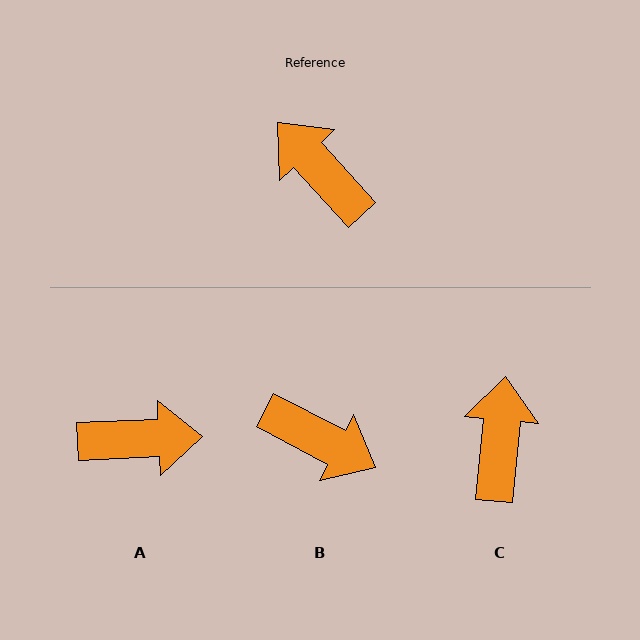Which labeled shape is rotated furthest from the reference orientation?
B, about 160 degrees away.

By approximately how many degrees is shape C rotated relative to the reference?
Approximately 48 degrees clockwise.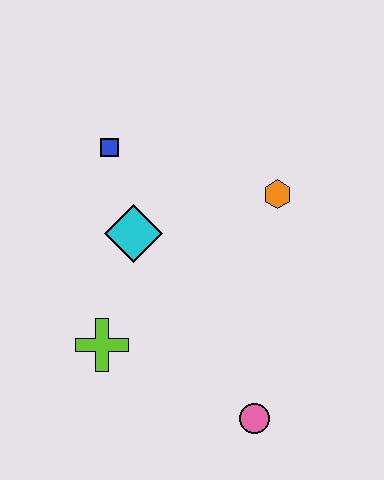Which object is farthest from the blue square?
The pink circle is farthest from the blue square.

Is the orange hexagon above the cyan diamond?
Yes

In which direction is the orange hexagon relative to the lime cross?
The orange hexagon is to the right of the lime cross.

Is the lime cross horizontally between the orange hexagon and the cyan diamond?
No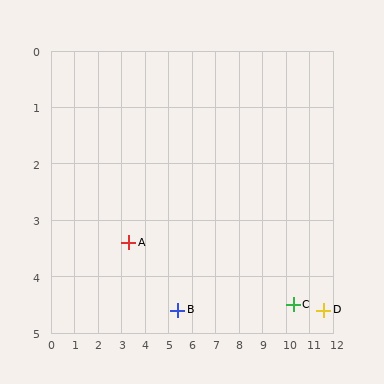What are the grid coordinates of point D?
Point D is at approximately (11.6, 4.6).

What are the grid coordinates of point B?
Point B is at approximately (5.4, 4.6).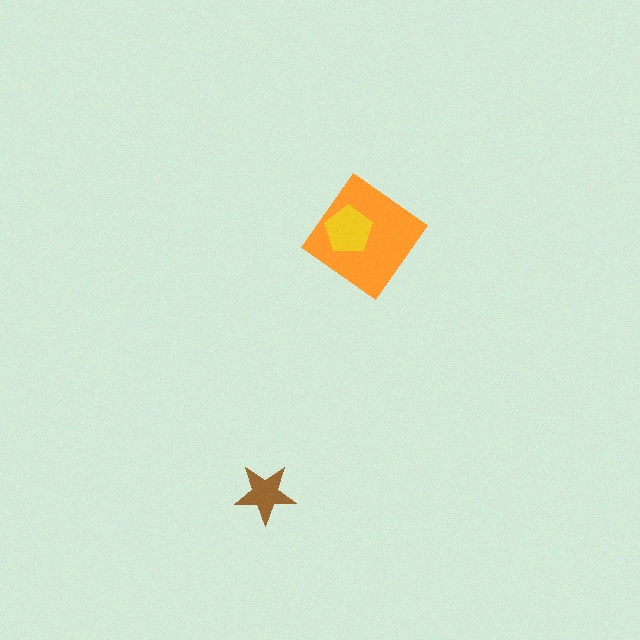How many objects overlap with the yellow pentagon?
1 object overlaps with the yellow pentagon.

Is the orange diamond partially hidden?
Yes, it is partially covered by another shape.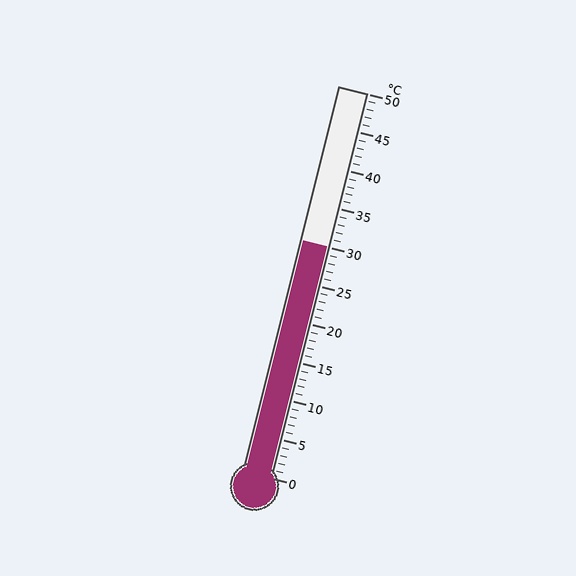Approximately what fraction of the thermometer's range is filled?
The thermometer is filled to approximately 60% of its range.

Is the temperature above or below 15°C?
The temperature is above 15°C.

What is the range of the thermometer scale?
The thermometer scale ranges from 0°C to 50°C.